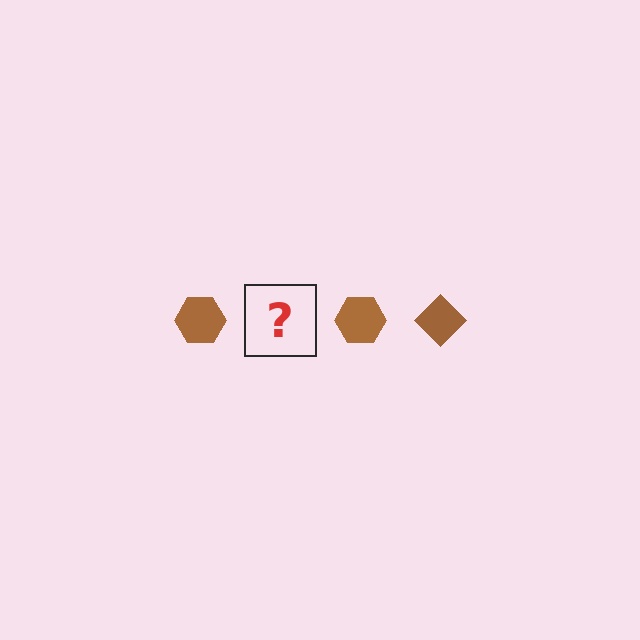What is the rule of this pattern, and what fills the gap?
The rule is that the pattern cycles through hexagon, diamond shapes in brown. The gap should be filled with a brown diamond.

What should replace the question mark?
The question mark should be replaced with a brown diamond.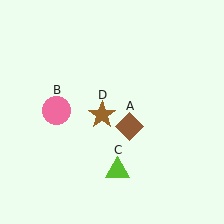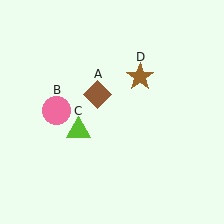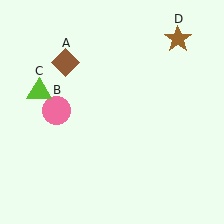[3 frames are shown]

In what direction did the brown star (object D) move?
The brown star (object D) moved up and to the right.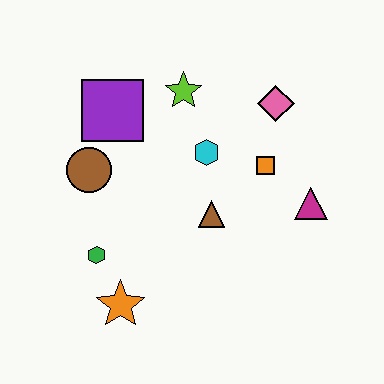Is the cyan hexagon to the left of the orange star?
No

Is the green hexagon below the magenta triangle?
Yes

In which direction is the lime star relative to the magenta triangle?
The lime star is to the left of the magenta triangle.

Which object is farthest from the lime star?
The orange star is farthest from the lime star.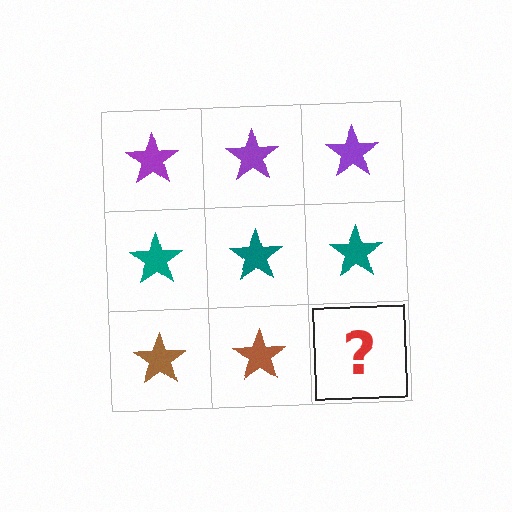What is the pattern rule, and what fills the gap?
The rule is that each row has a consistent color. The gap should be filled with a brown star.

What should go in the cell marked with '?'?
The missing cell should contain a brown star.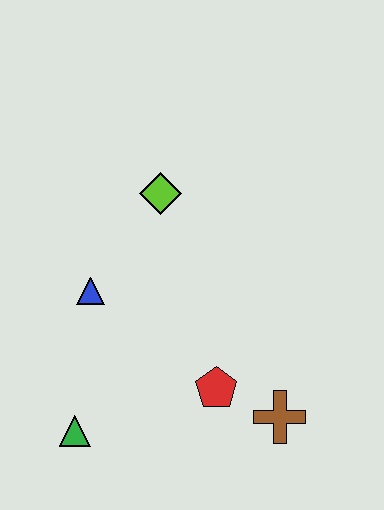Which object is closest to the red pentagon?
The brown cross is closest to the red pentagon.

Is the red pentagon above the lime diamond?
No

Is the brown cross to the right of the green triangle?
Yes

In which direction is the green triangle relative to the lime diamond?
The green triangle is below the lime diamond.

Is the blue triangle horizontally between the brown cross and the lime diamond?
No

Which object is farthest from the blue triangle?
The brown cross is farthest from the blue triangle.